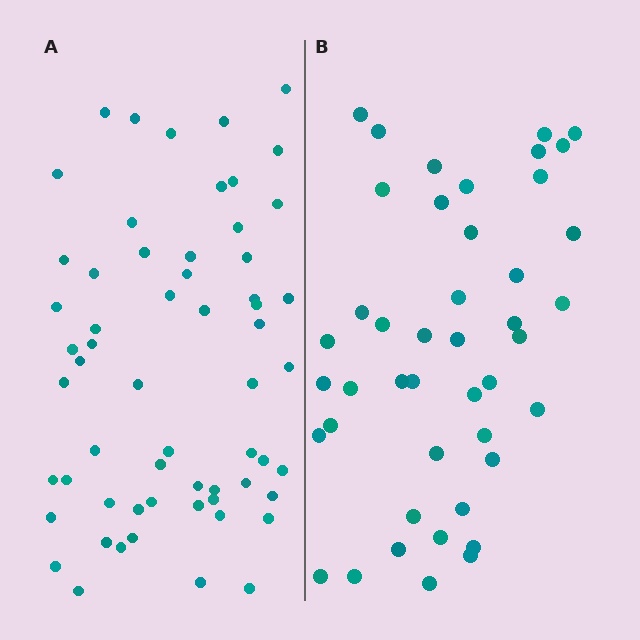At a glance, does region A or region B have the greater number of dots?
Region A (the left region) has more dots.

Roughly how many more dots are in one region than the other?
Region A has approximately 15 more dots than region B.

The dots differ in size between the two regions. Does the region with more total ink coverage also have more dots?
No. Region B has more total ink coverage because its dots are larger, but region A actually contains more individual dots. Total area can be misleading — the number of items is what matters here.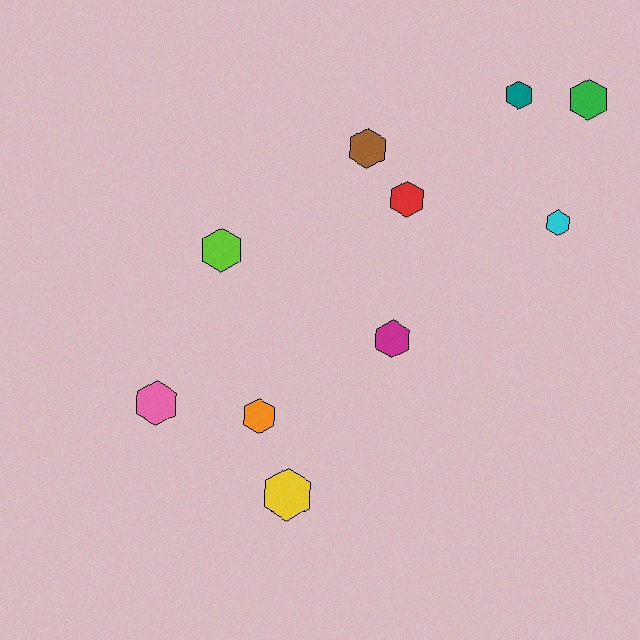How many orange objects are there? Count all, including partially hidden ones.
There is 1 orange object.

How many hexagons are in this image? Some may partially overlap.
There are 10 hexagons.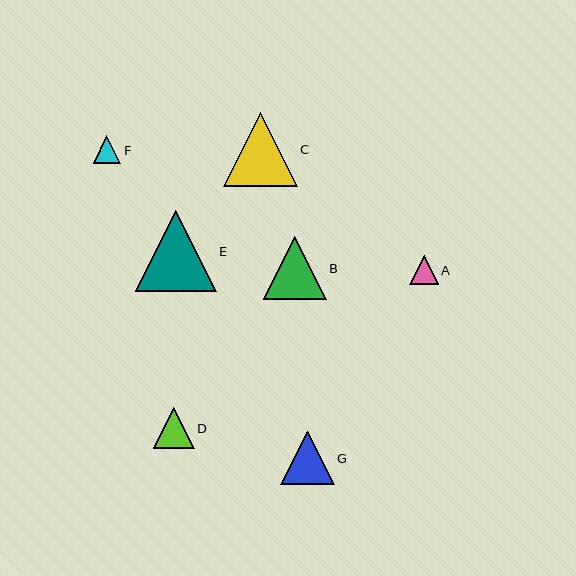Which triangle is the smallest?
Triangle F is the smallest with a size of approximately 28 pixels.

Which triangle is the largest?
Triangle E is the largest with a size of approximately 81 pixels.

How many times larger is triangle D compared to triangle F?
Triangle D is approximately 1.5 times the size of triangle F.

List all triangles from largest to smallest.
From largest to smallest: E, C, B, G, D, A, F.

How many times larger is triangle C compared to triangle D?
Triangle C is approximately 1.8 times the size of triangle D.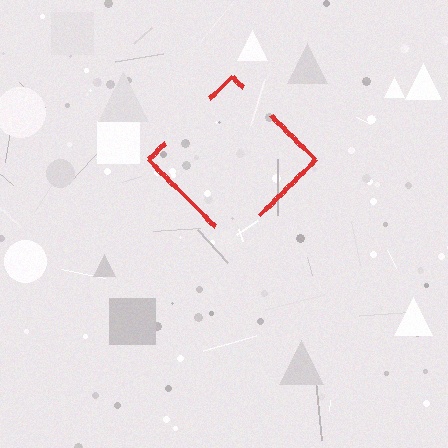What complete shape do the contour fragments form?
The contour fragments form a diamond.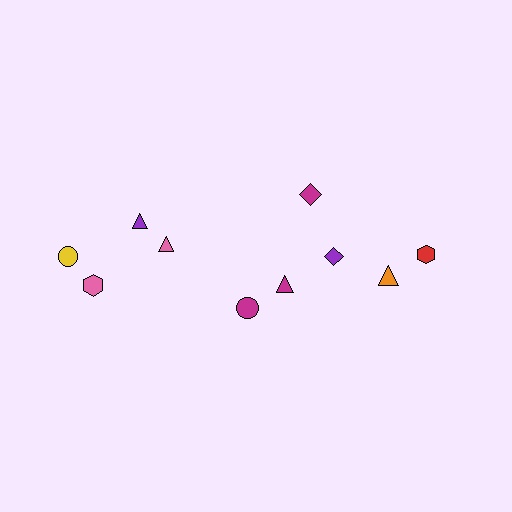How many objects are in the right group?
There are 6 objects.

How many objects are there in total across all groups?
There are 10 objects.